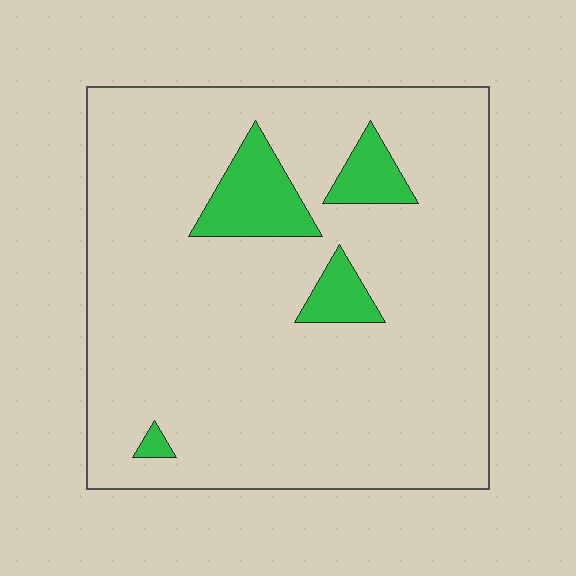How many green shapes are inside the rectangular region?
4.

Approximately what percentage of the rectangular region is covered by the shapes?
Approximately 10%.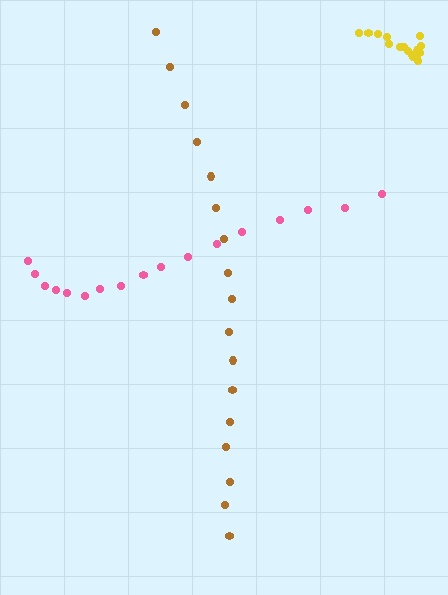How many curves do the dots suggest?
There are 3 distinct paths.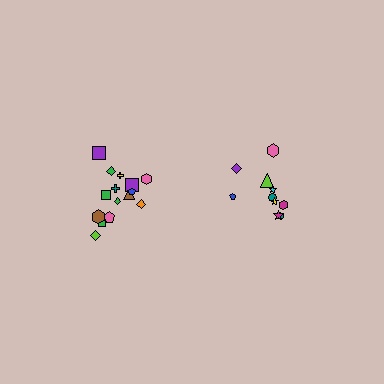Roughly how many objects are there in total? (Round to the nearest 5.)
Roughly 25 objects in total.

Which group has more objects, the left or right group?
The left group.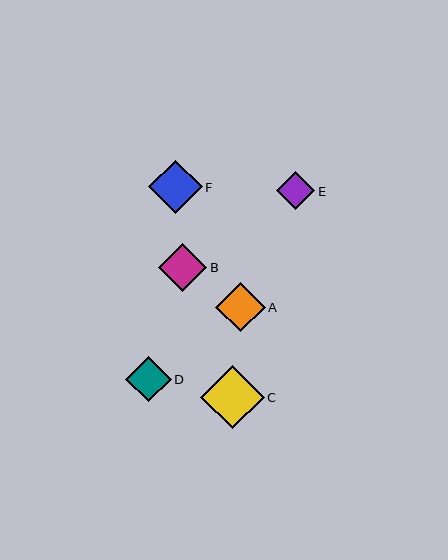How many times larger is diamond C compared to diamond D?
Diamond C is approximately 1.4 times the size of diamond D.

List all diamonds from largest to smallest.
From largest to smallest: C, F, A, B, D, E.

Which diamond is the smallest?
Diamond E is the smallest with a size of approximately 39 pixels.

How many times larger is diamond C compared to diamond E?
Diamond C is approximately 1.6 times the size of diamond E.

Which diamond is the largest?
Diamond C is the largest with a size of approximately 63 pixels.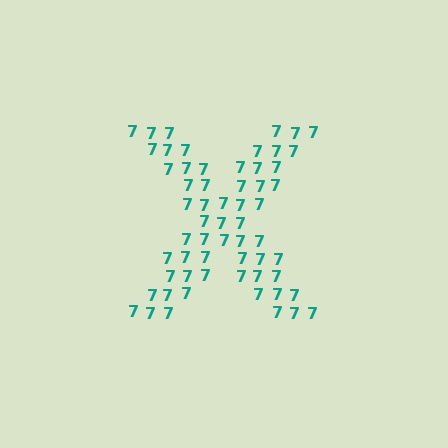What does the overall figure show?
The overall figure shows the letter X.